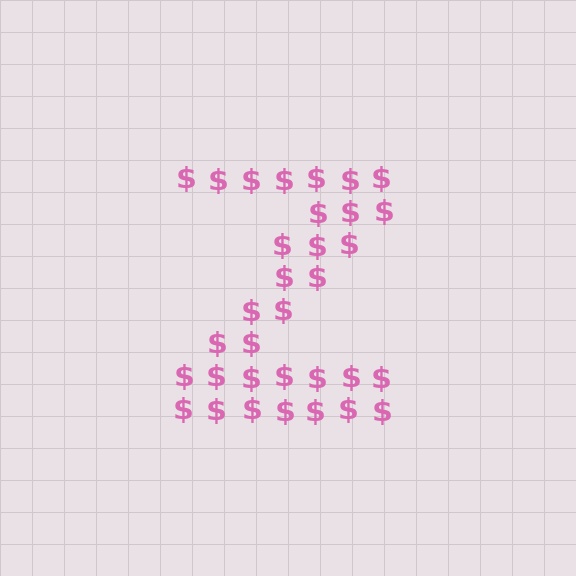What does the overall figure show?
The overall figure shows the letter Z.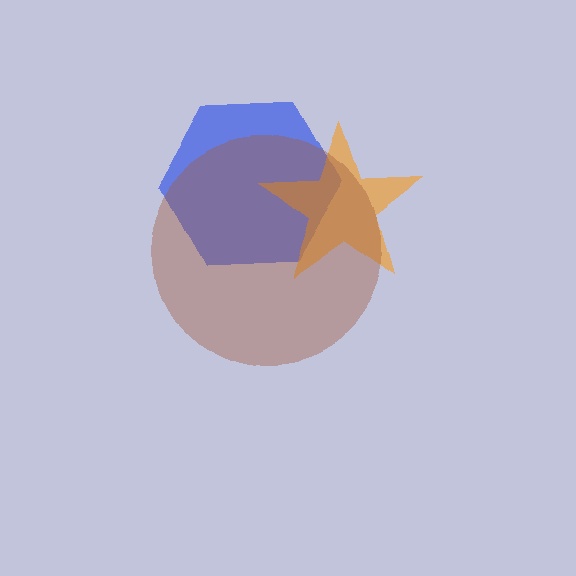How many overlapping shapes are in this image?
There are 3 overlapping shapes in the image.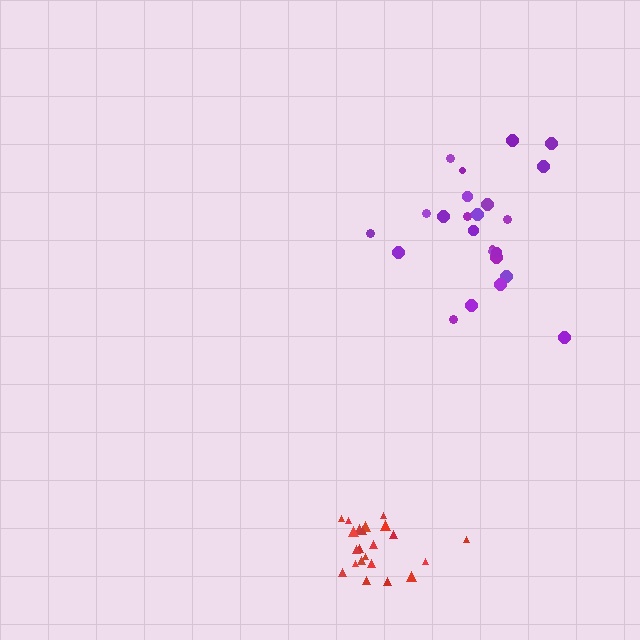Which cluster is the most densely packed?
Red.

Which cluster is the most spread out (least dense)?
Purple.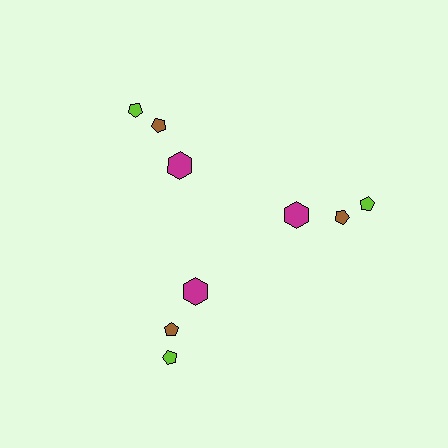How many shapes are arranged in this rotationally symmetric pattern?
There are 9 shapes, arranged in 3 groups of 3.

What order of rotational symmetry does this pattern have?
This pattern has 3-fold rotational symmetry.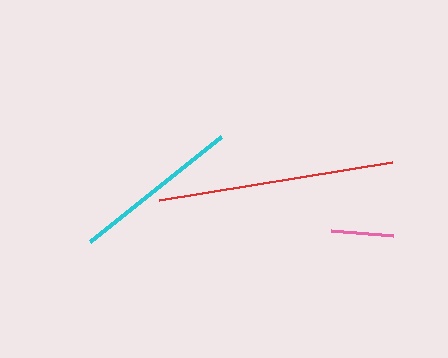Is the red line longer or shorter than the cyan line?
The red line is longer than the cyan line.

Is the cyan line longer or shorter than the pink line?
The cyan line is longer than the pink line.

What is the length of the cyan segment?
The cyan segment is approximately 168 pixels long.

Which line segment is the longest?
The red line is the longest at approximately 236 pixels.